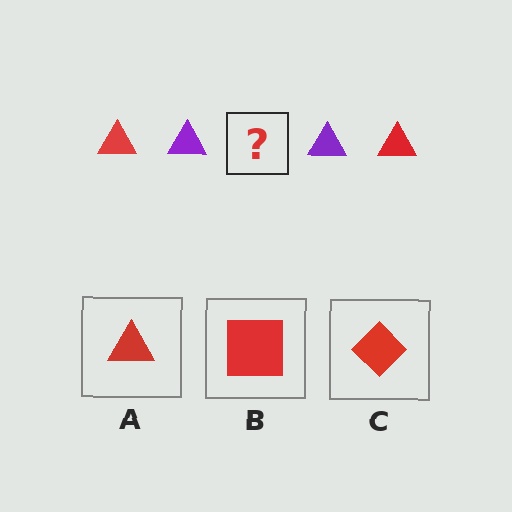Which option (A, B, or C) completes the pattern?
A.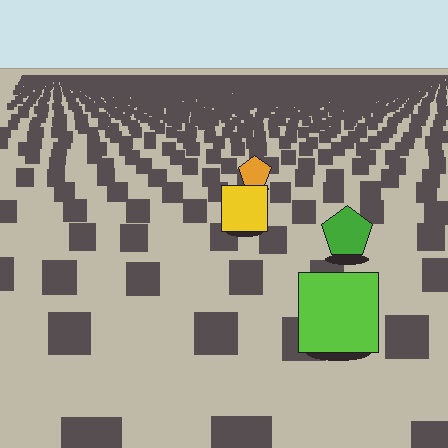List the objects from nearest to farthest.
From nearest to farthest: the lime square, the green pentagon, the yellow square, the orange pentagon.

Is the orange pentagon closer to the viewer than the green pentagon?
No. The green pentagon is closer — you can tell from the texture gradient: the ground texture is coarser near it.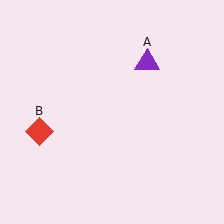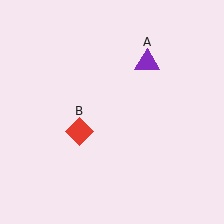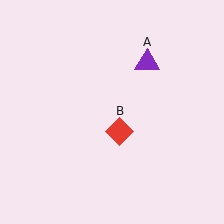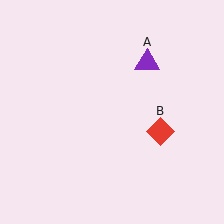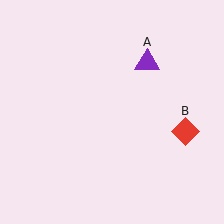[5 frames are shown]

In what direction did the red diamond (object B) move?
The red diamond (object B) moved right.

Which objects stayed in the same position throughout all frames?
Purple triangle (object A) remained stationary.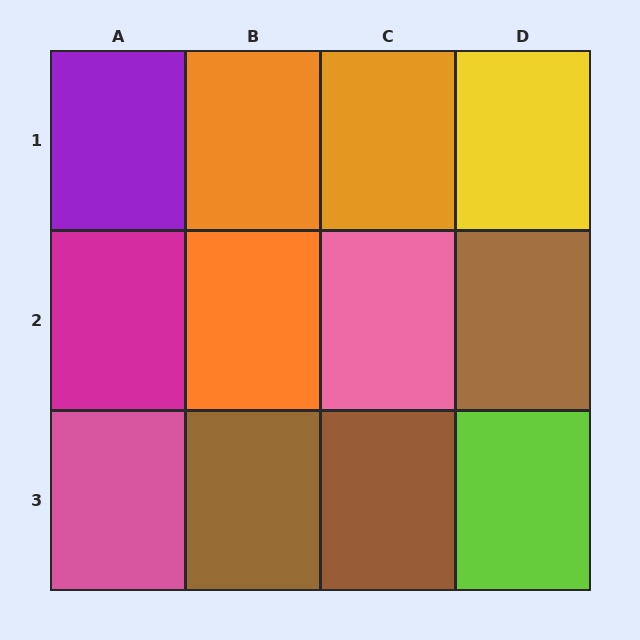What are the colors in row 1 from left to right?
Purple, orange, orange, yellow.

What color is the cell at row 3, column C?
Brown.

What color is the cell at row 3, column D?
Lime.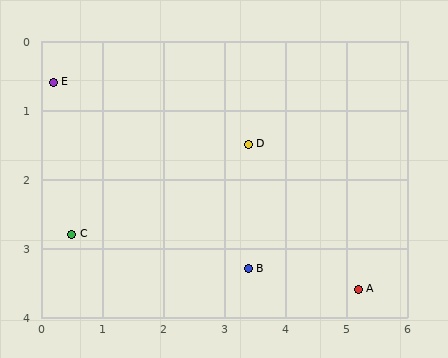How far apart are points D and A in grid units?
Points D and A are about 2.8 grid units apart.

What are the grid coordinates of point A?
Point A is at approximately (5.2, 3.6).